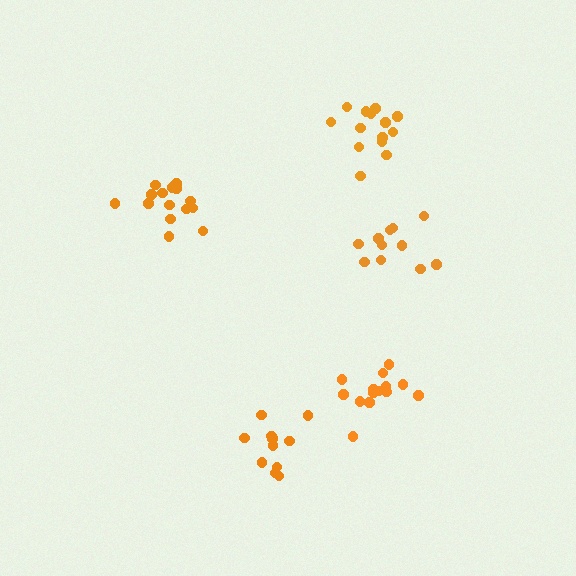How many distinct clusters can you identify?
There are 5 distinct clusters.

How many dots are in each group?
Group 1: 11 dots, Group 2: 11 dots, Group 3: 14 dots, Group 4: 15 dots, Group 5: 14 dots (65 total).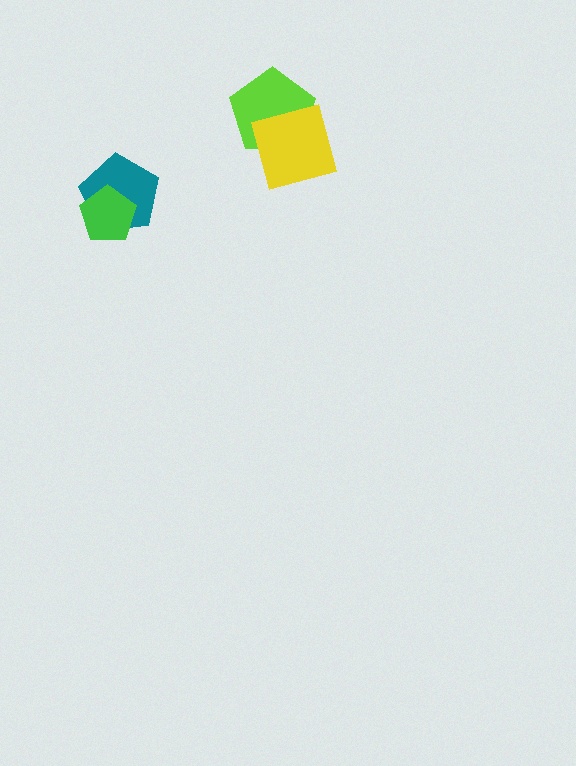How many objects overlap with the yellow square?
1 object overlaps with the yellow square.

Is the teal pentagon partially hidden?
Yes, it is partially covered by another shape.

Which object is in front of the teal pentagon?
The green pentagon is in front of the teal pentagon.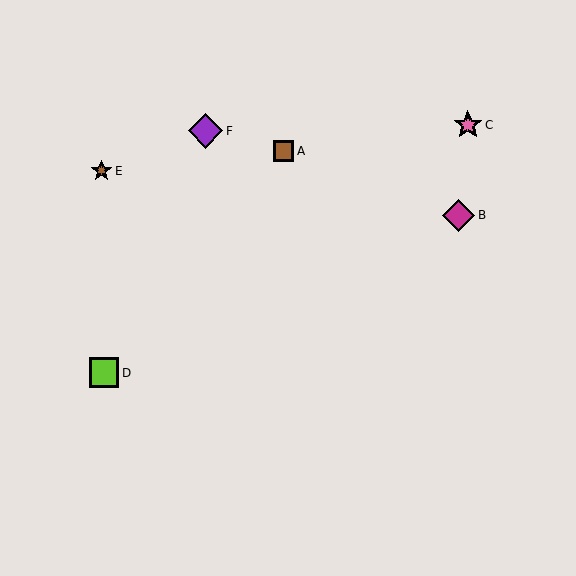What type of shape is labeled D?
Shape D is a lime square.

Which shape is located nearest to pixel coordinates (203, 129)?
The purple diamond (labeled F) at (206, 131) is nearest to that location.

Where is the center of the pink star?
The center of the pink star is at (468, 125).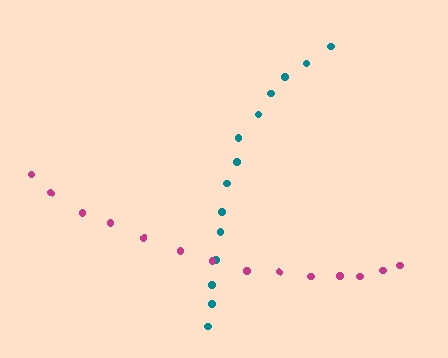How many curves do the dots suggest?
There are 2 distinct paths.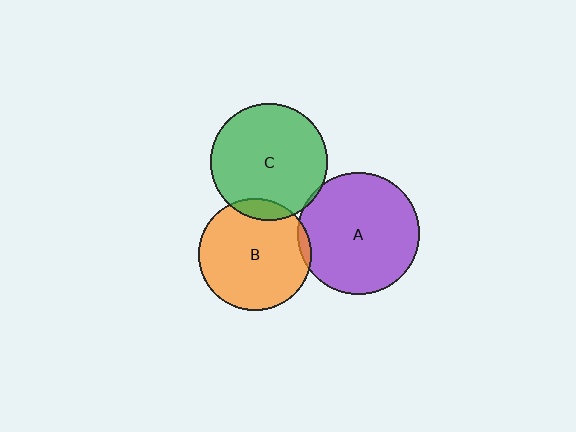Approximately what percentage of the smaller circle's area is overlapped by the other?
Approximately 10%.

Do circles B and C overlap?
Yes.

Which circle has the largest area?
Circle A (purple).